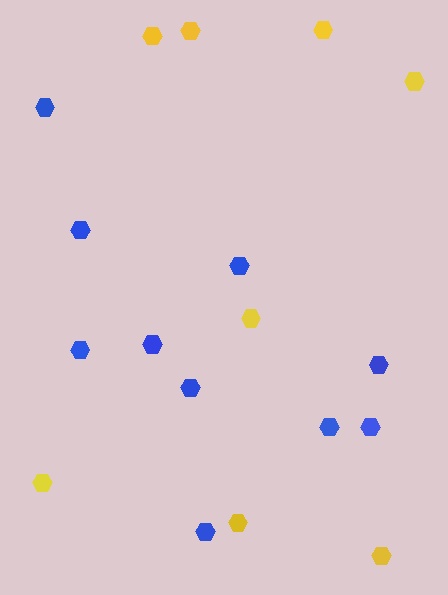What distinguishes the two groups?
There are 2 groups: one group of yellow hexagons (8) and one group of blue hexagons (10).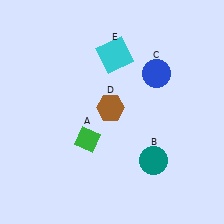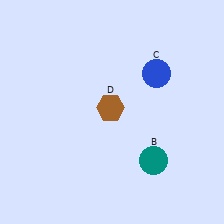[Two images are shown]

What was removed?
The cyan square (E), the green diamond (A) were removed in Image 2.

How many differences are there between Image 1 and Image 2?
There are 2 differences between the two images.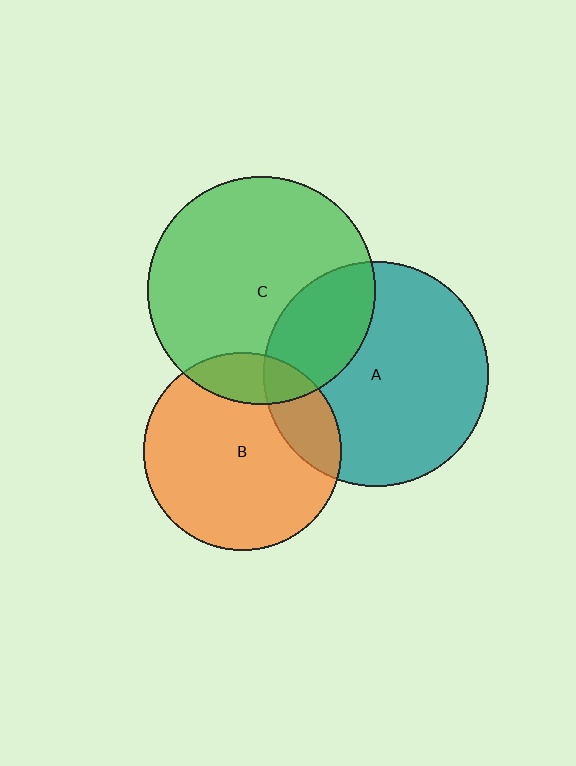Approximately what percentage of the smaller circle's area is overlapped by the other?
Approximately 25%.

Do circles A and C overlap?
Yes.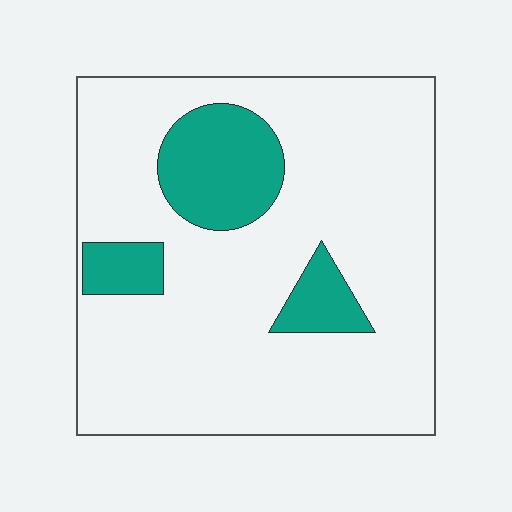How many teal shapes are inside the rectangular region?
3.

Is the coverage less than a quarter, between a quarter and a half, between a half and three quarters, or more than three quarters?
Less than a quarter.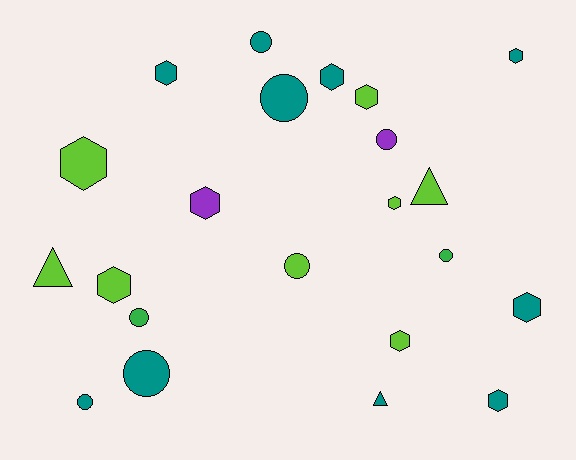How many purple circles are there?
There is 1 purple circle.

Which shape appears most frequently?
Hexagon, with 11 objects.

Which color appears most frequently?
Teal, with 10 objects.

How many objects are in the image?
There are 22 objects.